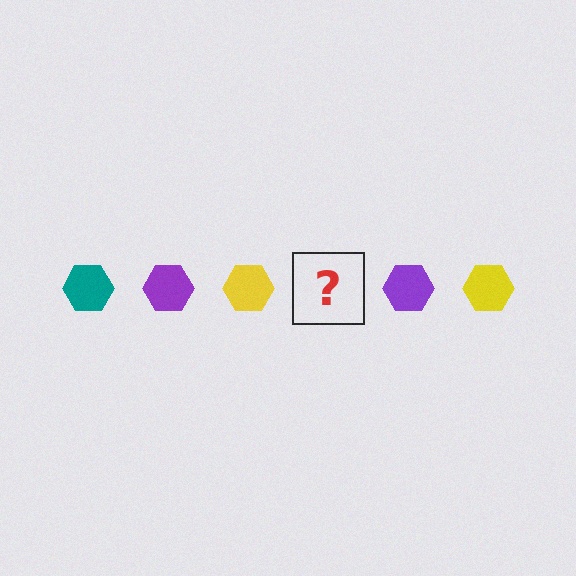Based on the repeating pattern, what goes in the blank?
The blank should be a teal hexagon.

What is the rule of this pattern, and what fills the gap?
The rule is that the pattern cycles through teal, purple, yellow hexagons. The gap should be filled with a teal hexagon.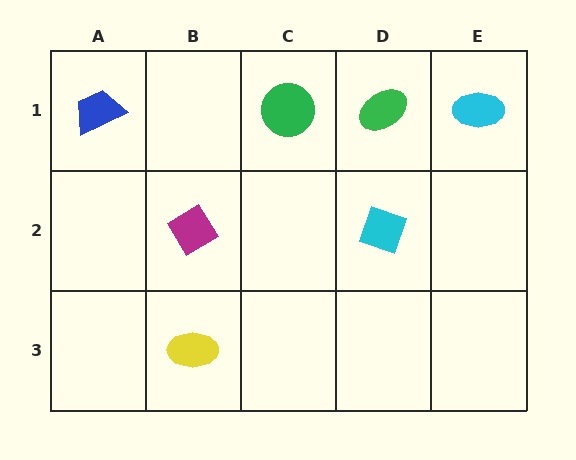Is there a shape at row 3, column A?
No, that cell is empty.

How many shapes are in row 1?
4 shapes.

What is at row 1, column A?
A blue trapezoid.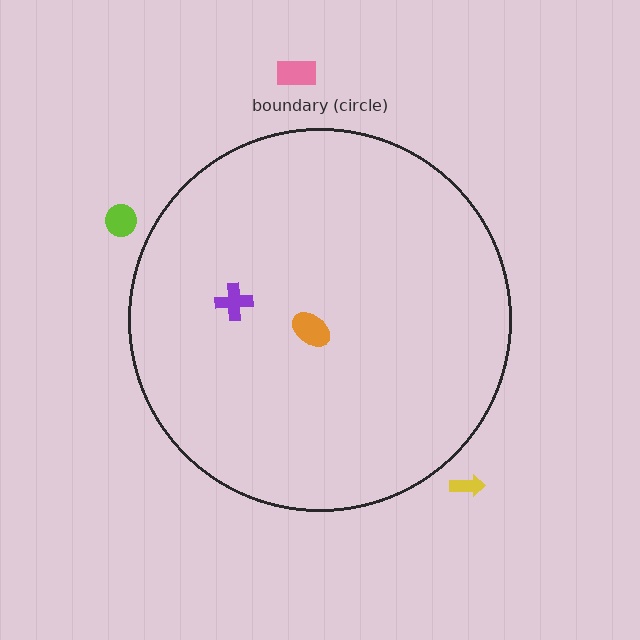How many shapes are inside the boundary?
2 inside, 3 outside.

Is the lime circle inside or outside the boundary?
Outside.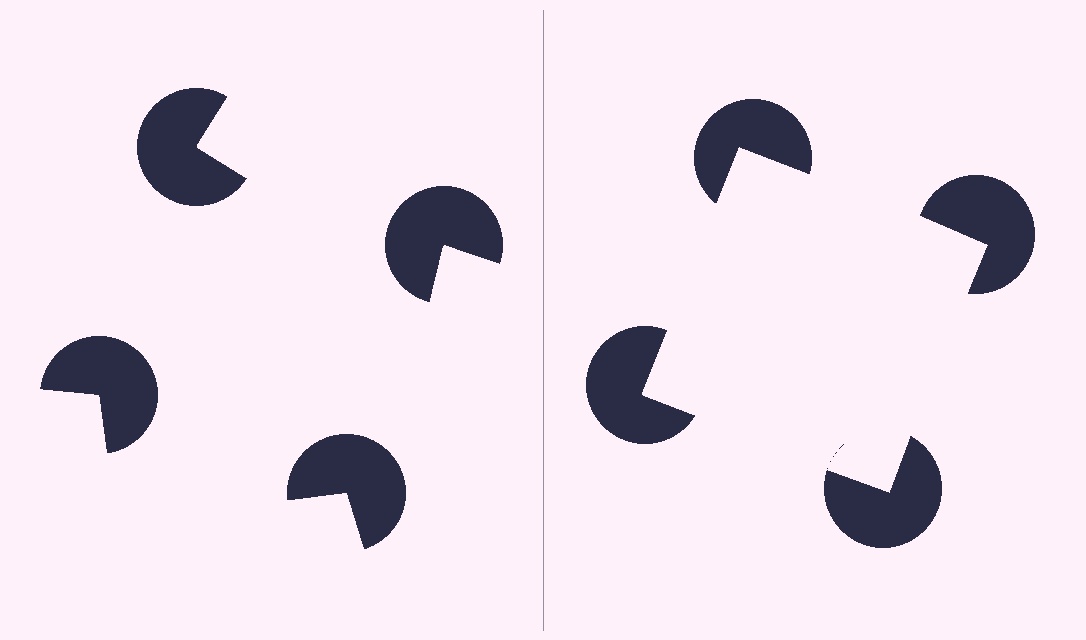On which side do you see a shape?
An illusory square appears on the right side. On the left side the wedge cuts are rotated, so no coherent shape forms.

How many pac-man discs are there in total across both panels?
8 — 4 on each side.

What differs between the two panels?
The pac-man discs are positioned identically on both sides; only the wedge orientations differ. On the right they align to a square; on the left they are misaligned.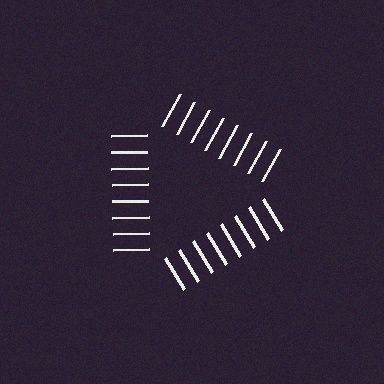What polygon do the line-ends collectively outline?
An illusory triangle — the line segments terminate on its edges but no continuous stroke is drawn.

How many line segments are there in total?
24 — 8 along each of the 3 edges.